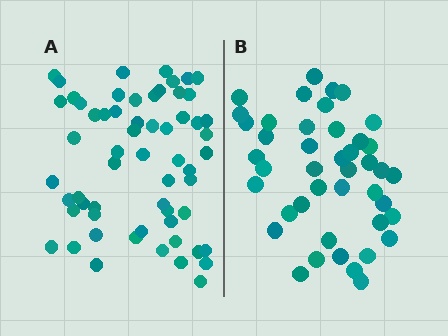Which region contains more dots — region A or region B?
Region A (the left region) has more dots.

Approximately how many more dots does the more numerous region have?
Region A has approximately 15 more dots than region B.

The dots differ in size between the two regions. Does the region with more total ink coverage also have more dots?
No. Region B has more total ink coverage because its dots are larger, but region A actually contains more individual dots. Total area can be misleading — the number of items is what matters here.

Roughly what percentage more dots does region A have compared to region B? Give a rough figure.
About 40% more.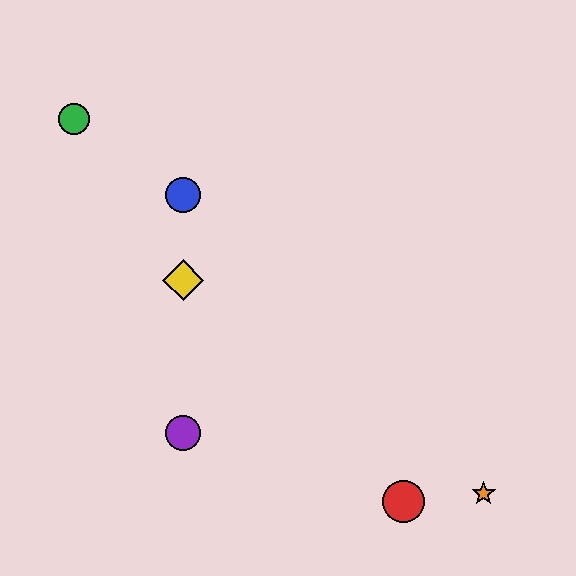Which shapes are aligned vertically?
The blue circle, the yellow diamond, the purple circle are aligned vertically.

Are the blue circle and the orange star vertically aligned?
No, the blue circle is at x≈183 and the orange star is at x≈484.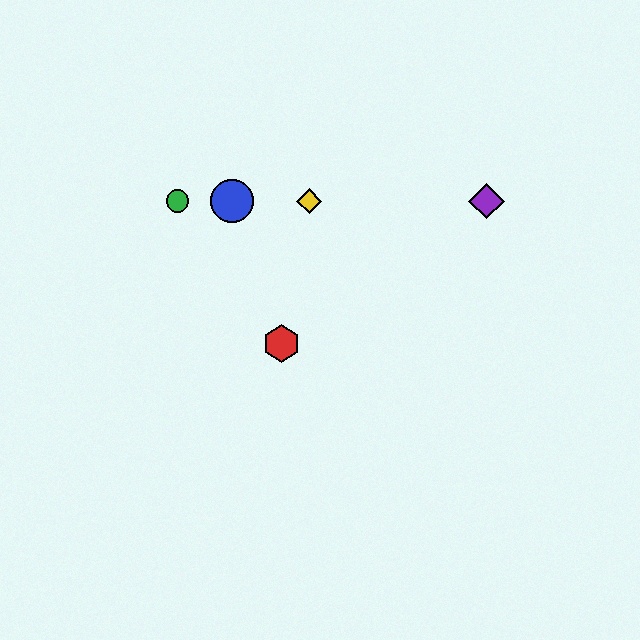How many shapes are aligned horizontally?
4 shapes (the blue circle, the green circle, the yellow diamond, the purple diamond) are aligned horizontally.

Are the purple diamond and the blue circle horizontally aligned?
Yes, both are at y≈201.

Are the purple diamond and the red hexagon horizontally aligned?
No, the purple diamond is at y≈201 and the red hexagon is at y≈343.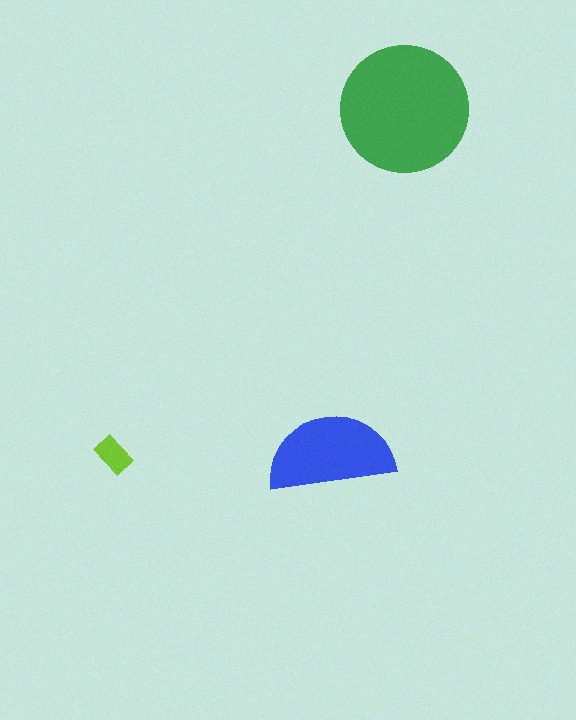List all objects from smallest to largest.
The lime rectangle, the blue semicircle, the green circle.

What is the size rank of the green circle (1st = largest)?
1st.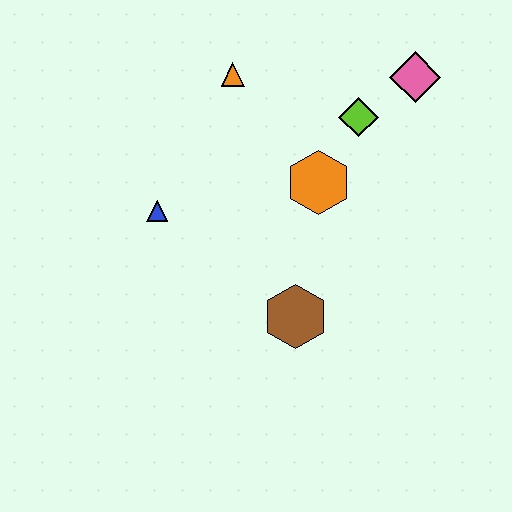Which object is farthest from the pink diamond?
The blue triangle is farthest from the pink diamond.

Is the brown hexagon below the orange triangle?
Yes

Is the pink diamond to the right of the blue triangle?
Yes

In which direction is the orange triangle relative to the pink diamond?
The orange triangle is to the left of the pink diamond.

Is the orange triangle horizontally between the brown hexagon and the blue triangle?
Yes